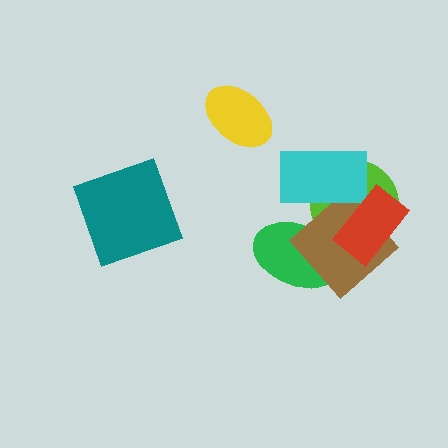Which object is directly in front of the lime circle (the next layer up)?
The green ellipse is directly in front of the lime circle.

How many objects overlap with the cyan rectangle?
3 objects overlap with the cyan rectangle.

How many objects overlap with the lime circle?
4 objects overlap with the lime circle.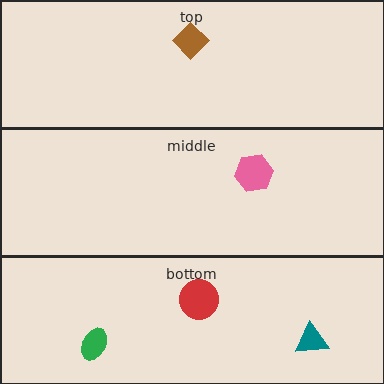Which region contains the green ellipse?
The bottom region.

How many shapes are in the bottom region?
3.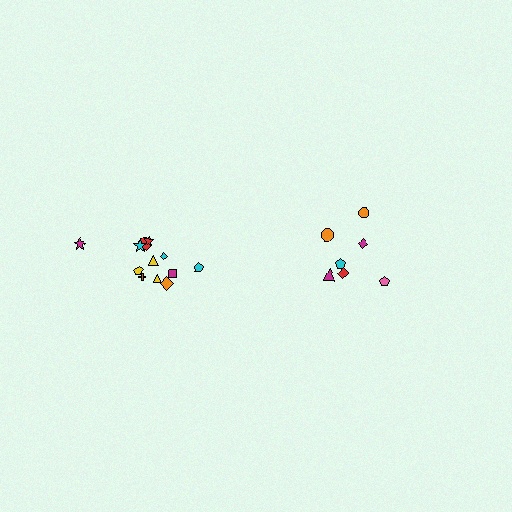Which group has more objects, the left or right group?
The left group.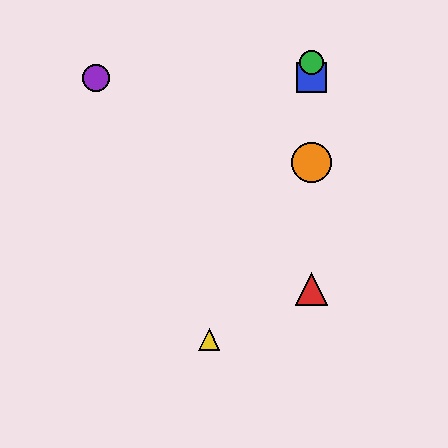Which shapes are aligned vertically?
The red triangle, the blue square, the green circle, the orange circle are aligned vertically.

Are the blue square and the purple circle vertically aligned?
No, the blue square is at x≈312 and the purple circle is at x≈96.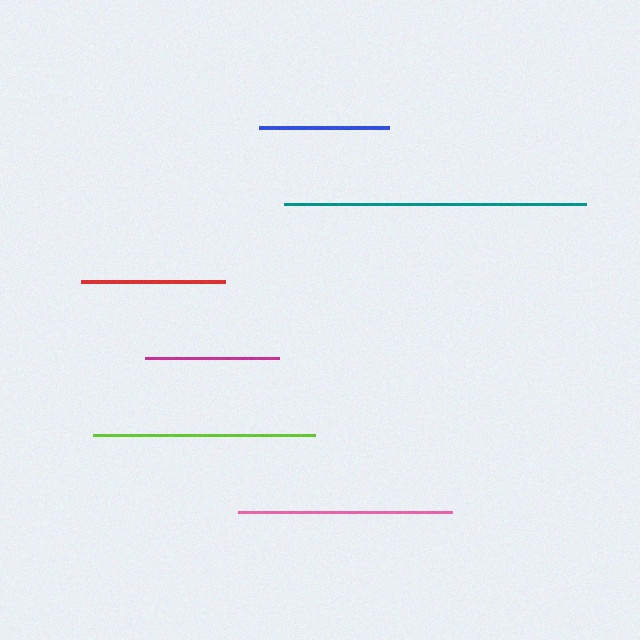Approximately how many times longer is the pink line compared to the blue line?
The pink line is approximately 1.6 times the length of the blue line.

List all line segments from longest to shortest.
From longest to shortest: teal, lime, pink, red, magenta, blue.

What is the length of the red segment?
The red segment is approximately 143 pixels long.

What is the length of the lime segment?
The lime segment is approximately 222 pixels long.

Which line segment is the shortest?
The blue line is the shortest at approximately 130 pixels.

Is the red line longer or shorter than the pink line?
The pink line is longer than the red line.